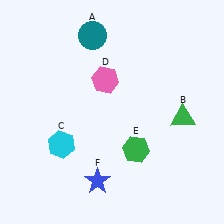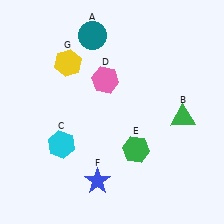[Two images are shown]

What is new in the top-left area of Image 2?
A yellow hexagon (G) was added in the top-left area of Image 2.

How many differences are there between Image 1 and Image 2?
There is 1 difference between the two images.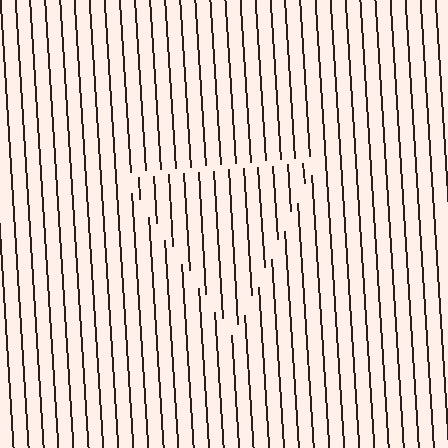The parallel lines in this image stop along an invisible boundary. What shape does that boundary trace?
An illusory triangle. The interior of the shape contains the same grating, shifted by half a period — the contour is defined by the phase discontinuity where line-ends from the inner and outer gratings abut.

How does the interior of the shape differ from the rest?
The interior of the shape contains the same grating, shifted by half a period — the contour is defined by the phase discontinuity where line-ends from the inner and outer gratings abut.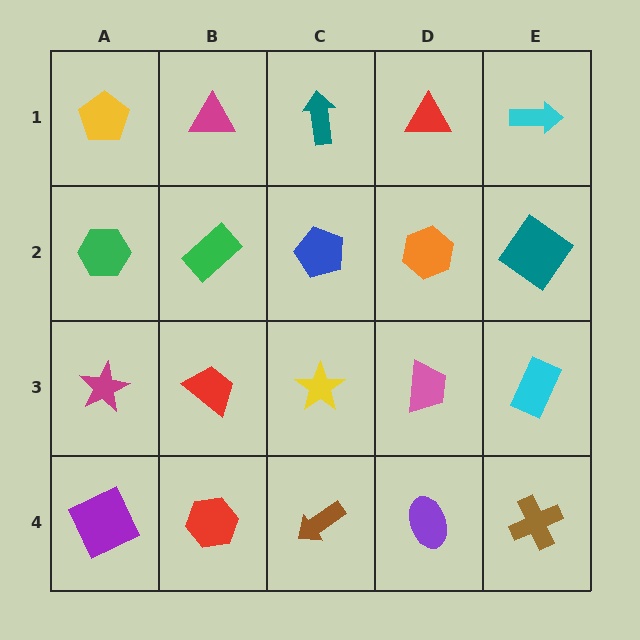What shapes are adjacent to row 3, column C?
A blue pentagon (row 2, column C), a brown arrow (row 4, column C), a red trapezoid (row 3, column B), a pink trapezoid (row 3, column D).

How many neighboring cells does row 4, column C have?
3.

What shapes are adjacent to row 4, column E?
A cyan rectangle (row 3, column E), a purple ellipse (row 4, column D).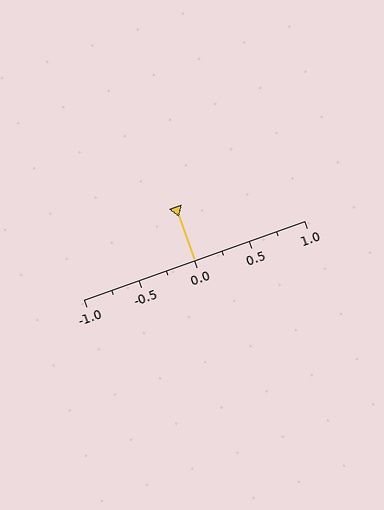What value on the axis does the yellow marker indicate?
The marker indicates approximately 0.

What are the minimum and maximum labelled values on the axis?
The axis runs from -1.0 to 1.0.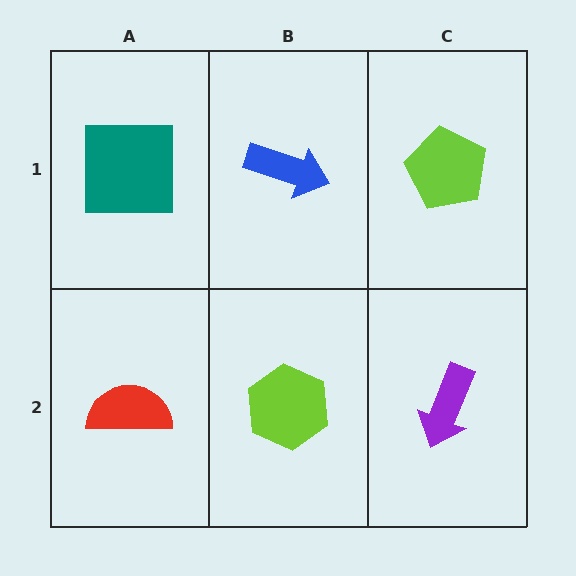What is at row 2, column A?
A red semicircle.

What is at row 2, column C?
A purple arrow.